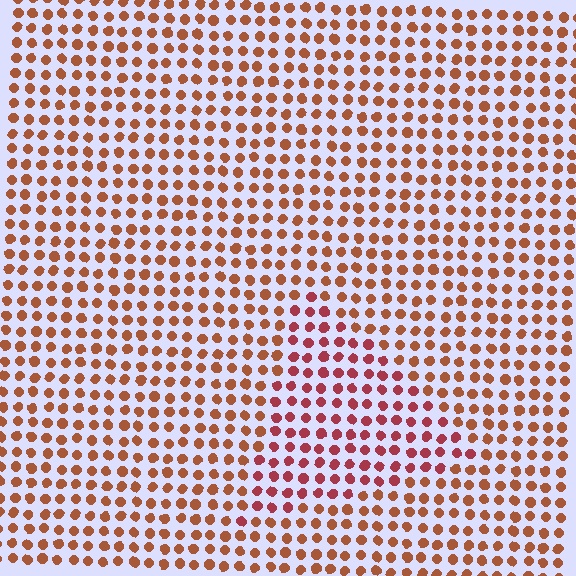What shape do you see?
I see a triangle.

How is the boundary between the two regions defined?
The boundary is defined purely by a slight shift in hue (about 27 degrees). Spacing, size, and orientation are identical on both sides.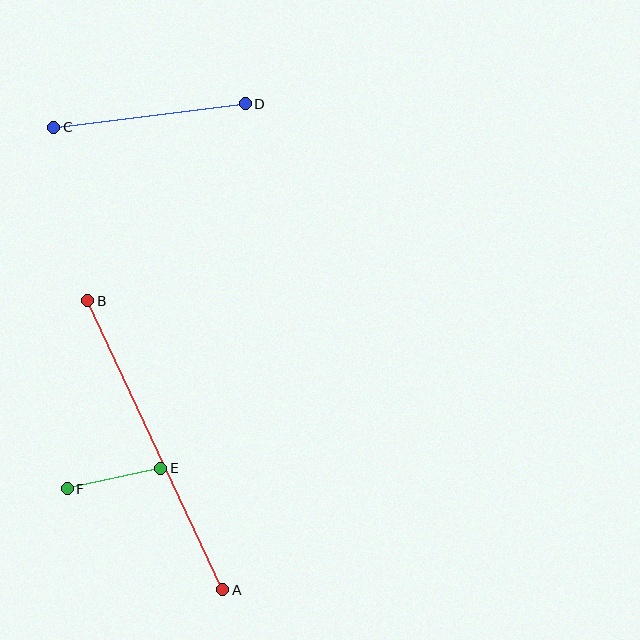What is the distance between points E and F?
The distance is approximately 96 pixels.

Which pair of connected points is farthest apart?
Points A and B are farthest apart.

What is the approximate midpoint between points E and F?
The midpoint is at approximately (114, 478) pixels.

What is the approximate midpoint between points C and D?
The midpoint is at approximately (150, 116) pixels.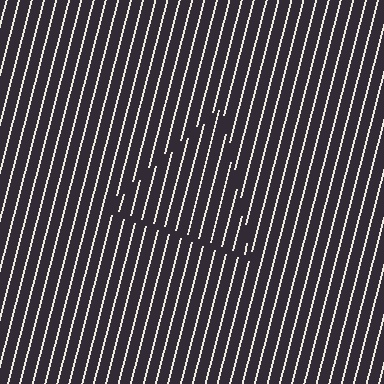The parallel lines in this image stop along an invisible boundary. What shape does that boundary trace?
An illusory triangle. The interior of the shape contains the same grating, shifted by half a period — the contour is defined by the phase discontinuity where line-ends from the inner and outer gratings abut.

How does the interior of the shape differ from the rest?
The interior of the shape contains the same grating, shifted by half a period — the contour is defined by the phase discontinuity where line-ends from the inner and outer gratings abut.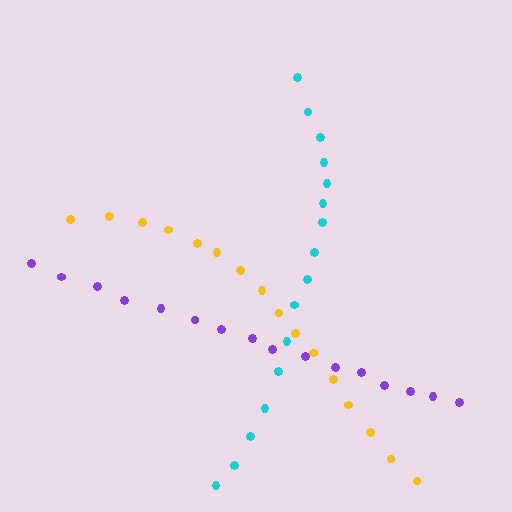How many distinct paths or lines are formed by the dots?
There are 3 distinct paths.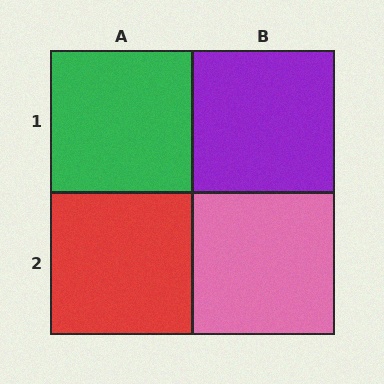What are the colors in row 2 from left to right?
Red, pink.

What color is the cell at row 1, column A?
Green.